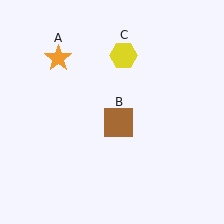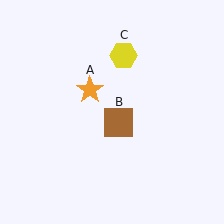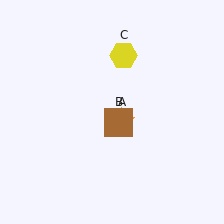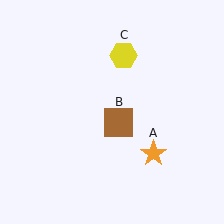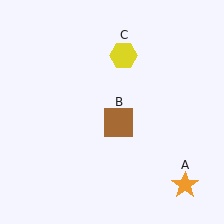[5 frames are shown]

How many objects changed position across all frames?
1 object changed position: orange star (object A).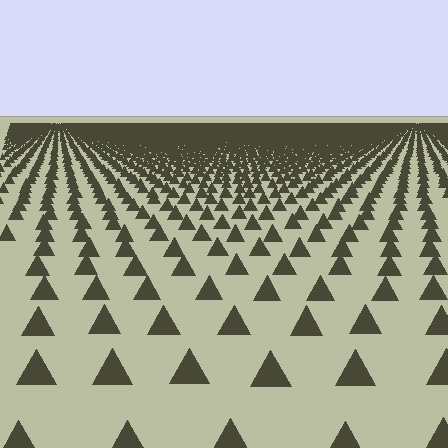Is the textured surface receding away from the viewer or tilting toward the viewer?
The surface is receding away from the viewer. Texture elements get smaller and denser toward the top.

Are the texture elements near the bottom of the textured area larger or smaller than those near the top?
Larger. Near the bottom, elements are closer to the viewer and appear at a bigger on-screen size.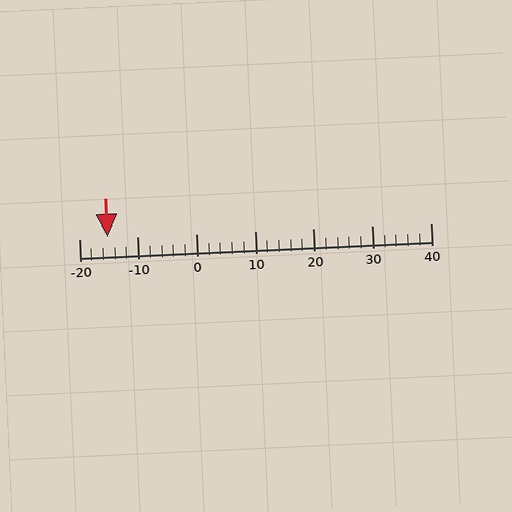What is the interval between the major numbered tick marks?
The major tick marks are spaced 10 units apart.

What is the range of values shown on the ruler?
The ruler shows values from -20 to 40.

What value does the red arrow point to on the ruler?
The red arrow points to approximately -15.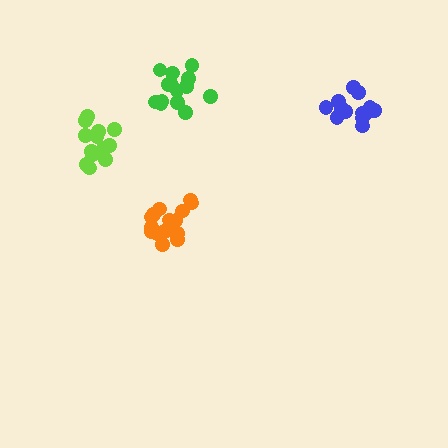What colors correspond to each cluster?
The clusters are colored: green, lime, orange, blue.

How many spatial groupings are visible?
There are 4 spatial groupings.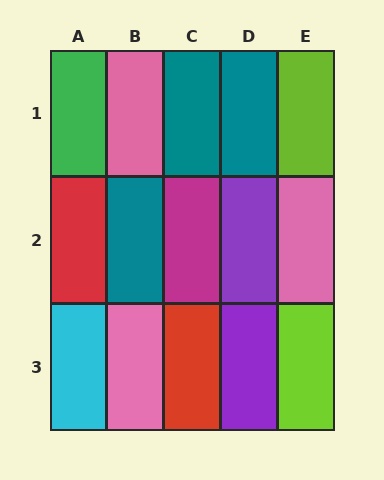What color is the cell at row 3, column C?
Red.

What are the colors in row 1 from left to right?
Green, pink, teal, teal, lime.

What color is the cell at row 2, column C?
Magenta.